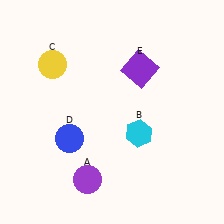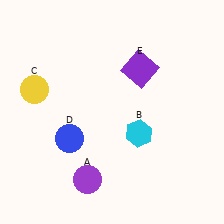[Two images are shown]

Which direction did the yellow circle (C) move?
The yellow circle (C) moved down.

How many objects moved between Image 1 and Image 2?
1 object moved between the two images.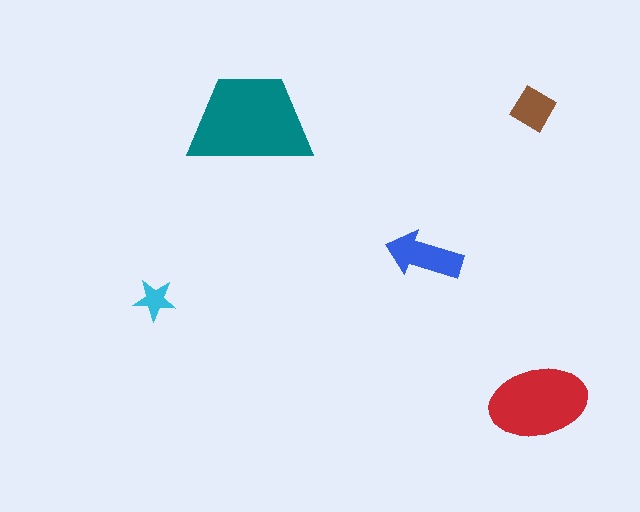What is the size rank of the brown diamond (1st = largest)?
4th.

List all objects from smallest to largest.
The cyan star, the brown diamond, the blue arrow, the red ellipse, the teal trapezoid.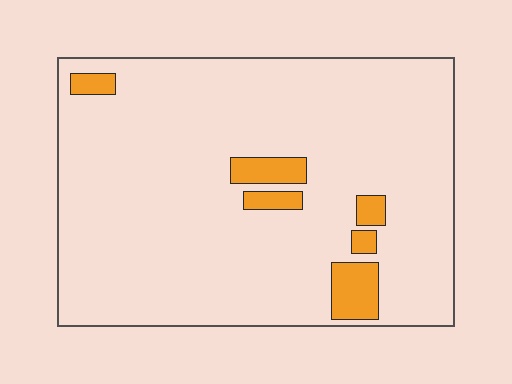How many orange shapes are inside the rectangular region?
6.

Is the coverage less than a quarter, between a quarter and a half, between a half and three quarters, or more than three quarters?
Less than a quarter.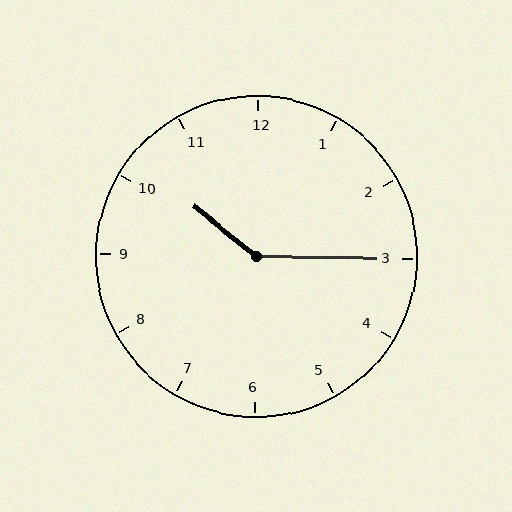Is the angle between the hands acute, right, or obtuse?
It is obtuse.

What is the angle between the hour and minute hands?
Approximately 142 degrees.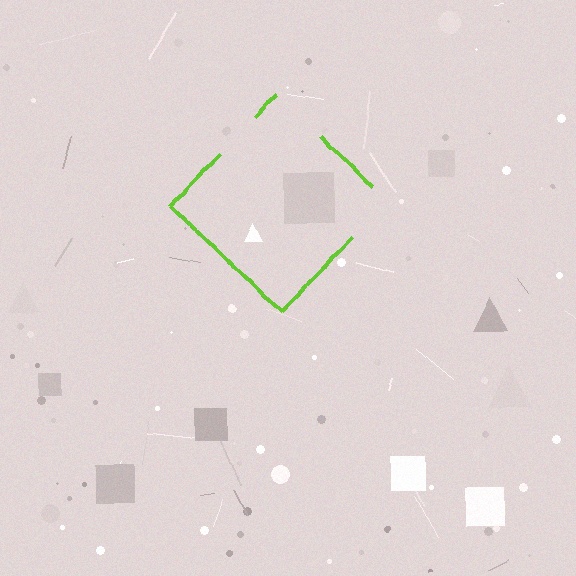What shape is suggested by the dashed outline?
The dashed outline suggests a diamond.